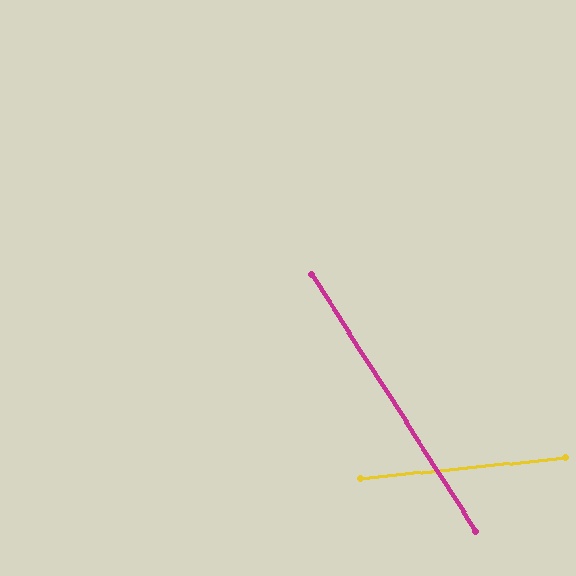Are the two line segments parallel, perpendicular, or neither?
Neither parallel nor perpendicular — they differ by about 63°.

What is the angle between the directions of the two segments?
Approximately 63 degrees.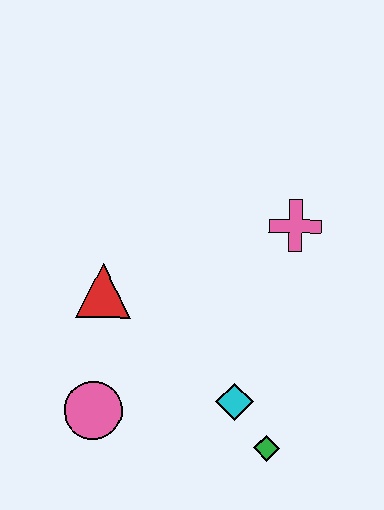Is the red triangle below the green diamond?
No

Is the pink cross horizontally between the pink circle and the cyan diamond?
No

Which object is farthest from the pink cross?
The pink circle is farthest from the pink cross.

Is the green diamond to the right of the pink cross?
No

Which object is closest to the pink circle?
The red triangle is closest to the pink circle.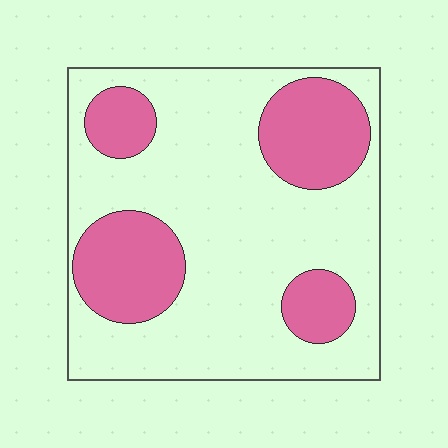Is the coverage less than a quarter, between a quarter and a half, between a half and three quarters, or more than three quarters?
Between a quarter and a half.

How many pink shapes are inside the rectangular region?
4.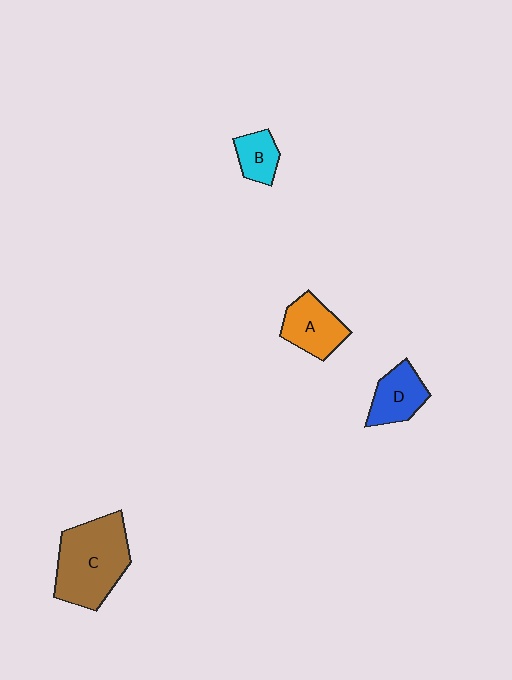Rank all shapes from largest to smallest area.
From largest to smallest: C (brown), A (orange), D (blue), B (cyan).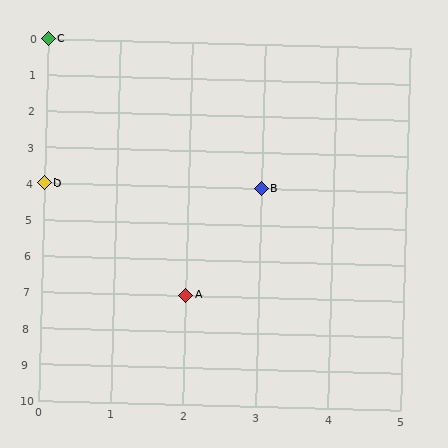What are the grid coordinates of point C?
Point C is at grid coordinates (0, 0).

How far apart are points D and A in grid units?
Points D and A are 2 columns and 3 rows apart (about 3.6 grid units diagonally).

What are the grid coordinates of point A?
Point A is at grid coordinates (2, 7).